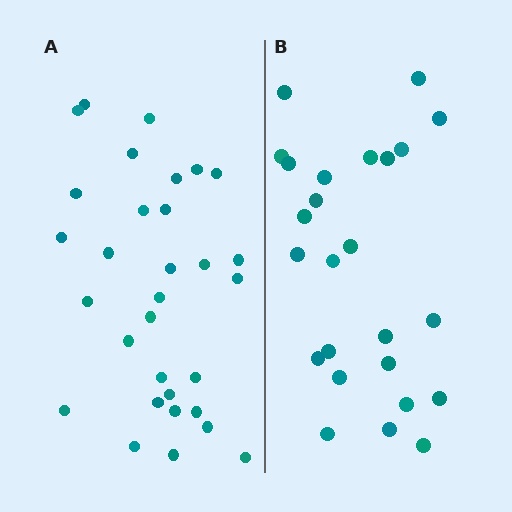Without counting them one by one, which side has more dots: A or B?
Region A (the left region) has more dots.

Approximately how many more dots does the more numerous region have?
Region A has about 6 more dots than region B.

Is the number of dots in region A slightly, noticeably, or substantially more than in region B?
Region A has only slightly more — the two regions are fairly close. The ratio is roughly 1.2 to 1.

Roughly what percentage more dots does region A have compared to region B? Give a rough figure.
About 25% more.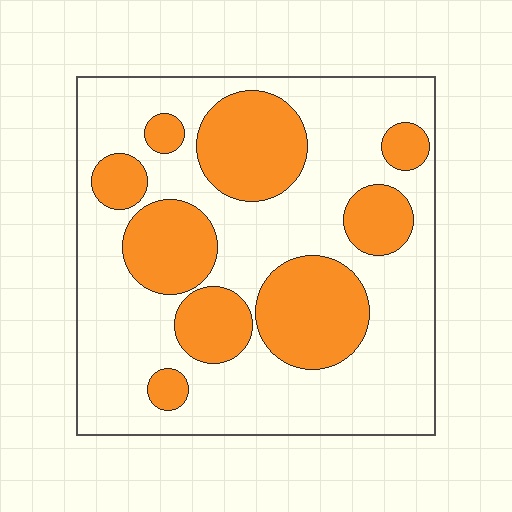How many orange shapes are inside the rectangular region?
9.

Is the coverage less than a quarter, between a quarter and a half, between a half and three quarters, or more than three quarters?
Between a quarter and a half.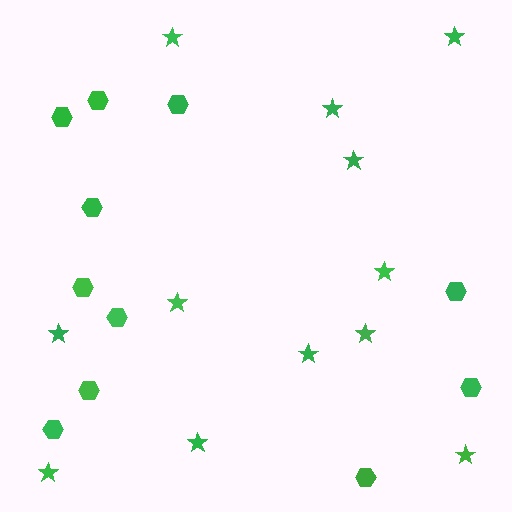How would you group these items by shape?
There are 2 groups: one group of stars (12) and one group of hexagons (11).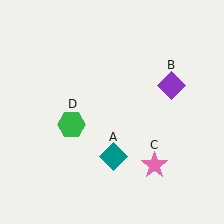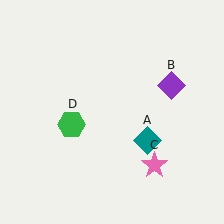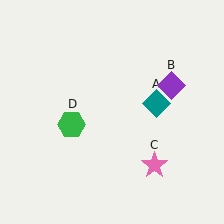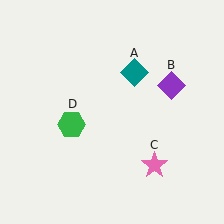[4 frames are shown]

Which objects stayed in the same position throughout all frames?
Purple diamond (object B) and pink star (object C) and green hexagon (object D) remained stationary.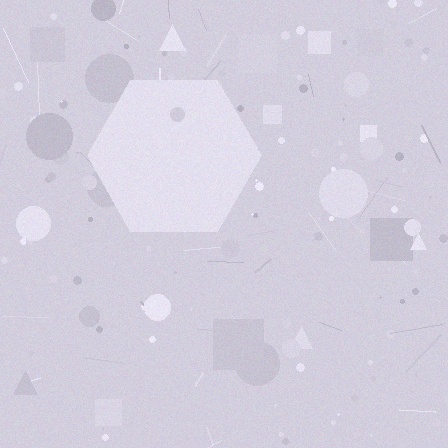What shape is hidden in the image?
A hexagon is hidden in the image.